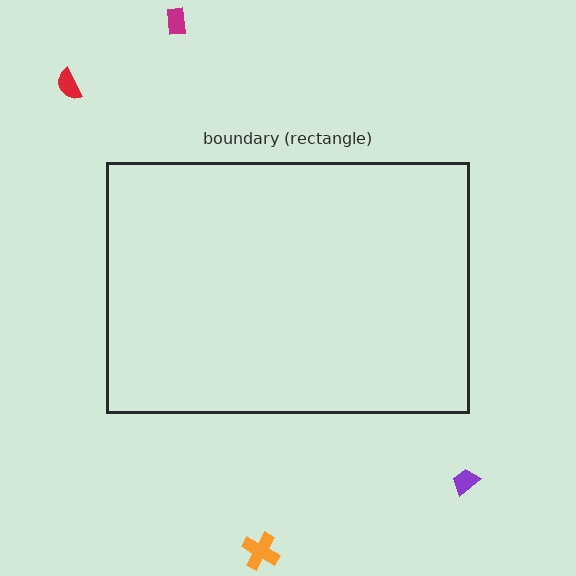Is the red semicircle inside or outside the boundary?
Outside.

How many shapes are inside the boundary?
0 inside, 4 outside.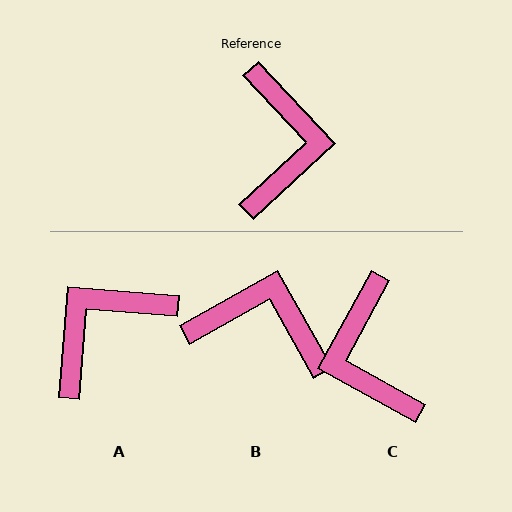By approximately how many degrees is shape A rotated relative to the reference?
Approximately 132 degrees counter-clockwise.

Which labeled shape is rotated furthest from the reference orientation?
C, about 162 degrees away.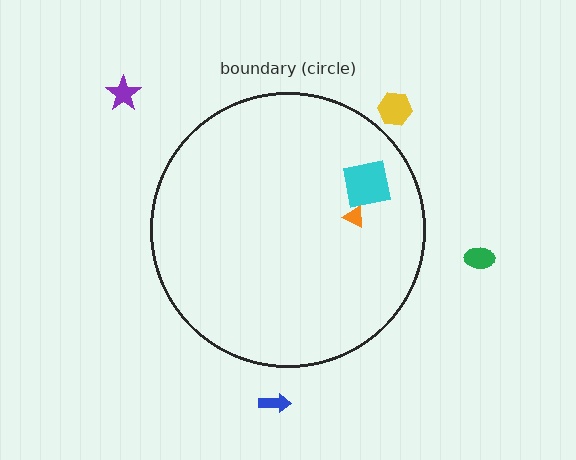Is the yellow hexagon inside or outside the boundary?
Outside.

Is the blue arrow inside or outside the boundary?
Outside.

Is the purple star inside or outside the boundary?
Outside.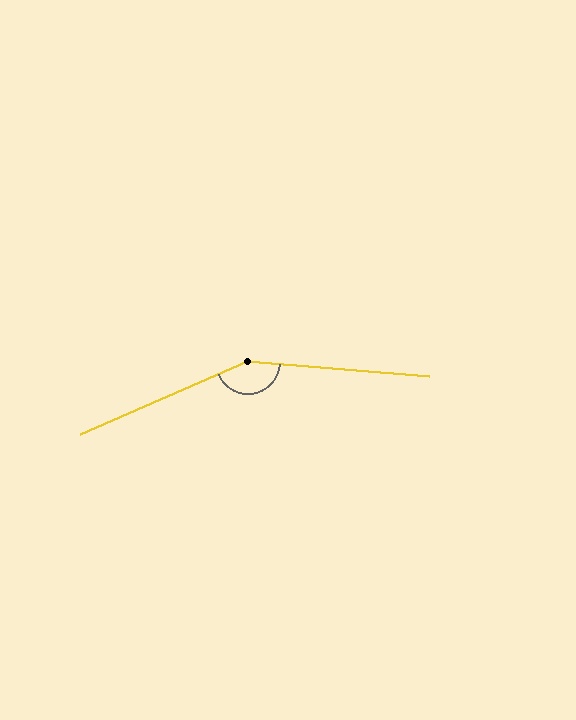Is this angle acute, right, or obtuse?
It is obtuse.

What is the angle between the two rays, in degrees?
Approximately 152 degrees.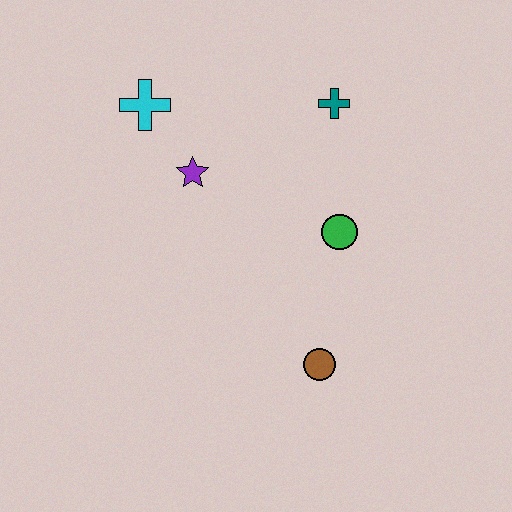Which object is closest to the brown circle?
The green circle is closest to the brown circle.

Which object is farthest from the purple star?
The brown circle is farthest from the purple star.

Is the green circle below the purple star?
Yes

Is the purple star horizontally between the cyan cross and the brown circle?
Yes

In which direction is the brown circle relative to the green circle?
The brown circle is below the green circle.